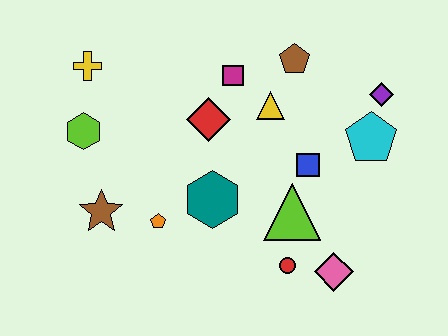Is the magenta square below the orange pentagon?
No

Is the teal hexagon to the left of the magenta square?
Yes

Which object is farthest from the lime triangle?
The yellow cross is farthest from the lime triangle.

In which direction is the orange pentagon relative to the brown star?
The orange pentagon is to the right of the brown star.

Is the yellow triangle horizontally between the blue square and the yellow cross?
Yes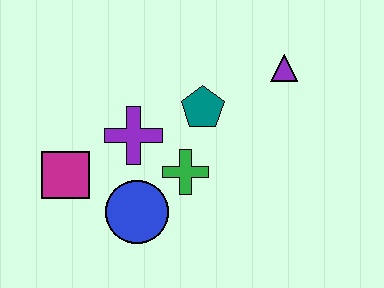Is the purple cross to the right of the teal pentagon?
No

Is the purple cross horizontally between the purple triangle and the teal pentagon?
No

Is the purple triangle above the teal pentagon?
Yes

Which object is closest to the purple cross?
The green cross is closest to the purple cross.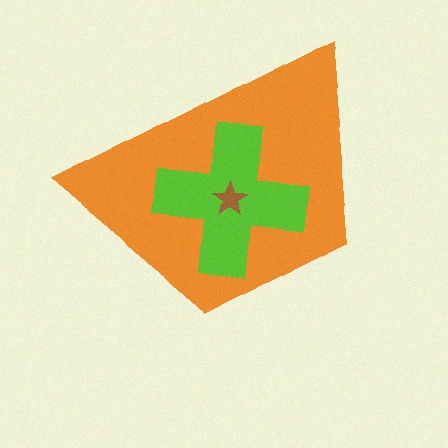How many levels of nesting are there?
3.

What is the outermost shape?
The orange trapezoid.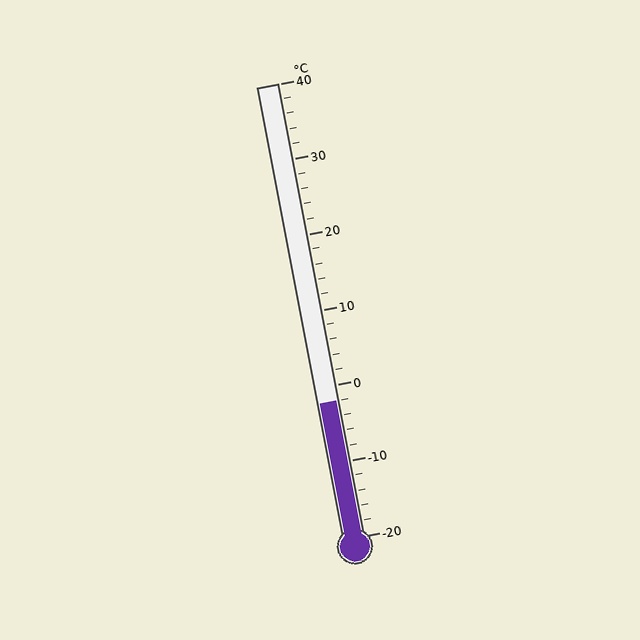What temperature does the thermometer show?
The thermometer shows approximately -2°C.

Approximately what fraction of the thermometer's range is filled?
The thermometer is filled to approximately 30% of its range.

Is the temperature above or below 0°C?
The temperature is below 0°C.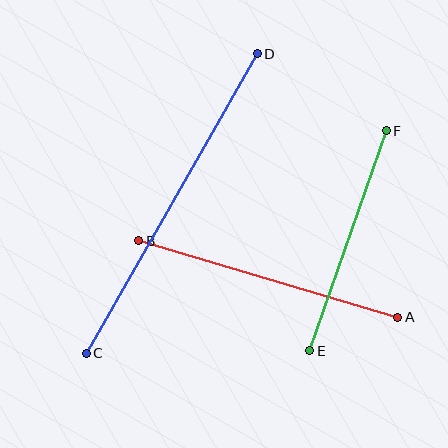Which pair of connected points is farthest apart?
Points C and D are farthest apart.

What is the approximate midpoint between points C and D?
The midpoint is at approximately (172, 203) pixels.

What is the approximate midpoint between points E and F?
The midpoint is at approximately (348, 241) pixels.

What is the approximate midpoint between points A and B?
The midpoint is at approximately (268, 279) pixels.